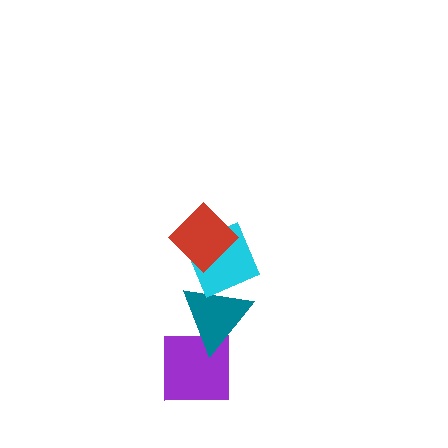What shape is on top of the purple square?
The teal triangle is on top of the purple square.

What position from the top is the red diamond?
The red diamond is 1st from the top.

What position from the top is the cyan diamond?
The cyan diamond is 2nd from the top.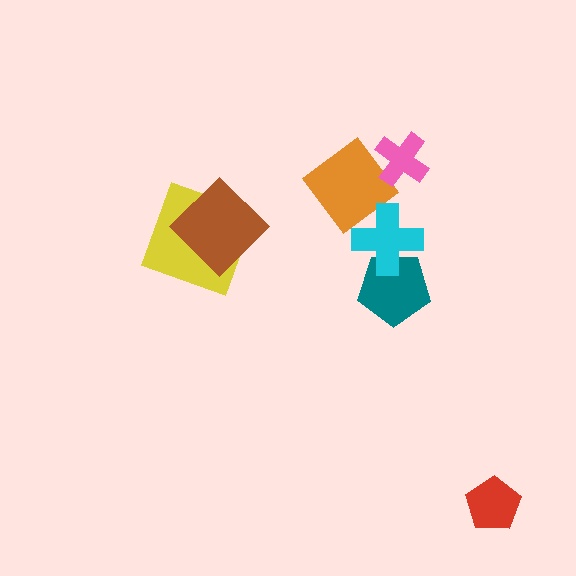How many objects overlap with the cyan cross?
2 objects overlap with the cyan cross.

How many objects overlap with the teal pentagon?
1 object overlaps with the teal pentagon.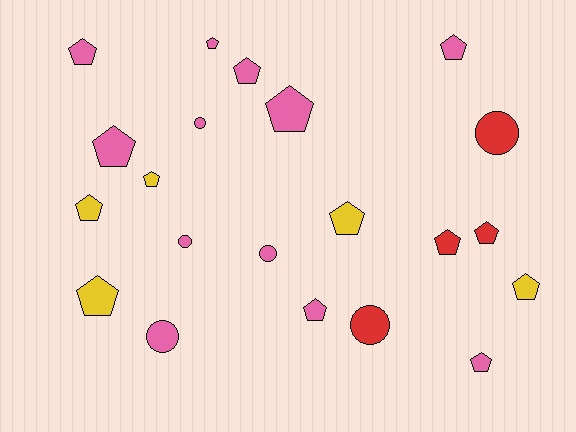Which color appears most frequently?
Pink, with 12 objects.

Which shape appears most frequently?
Pentagon, with 15 objects.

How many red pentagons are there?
There are 2 red pentagons.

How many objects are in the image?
There are 21 objects.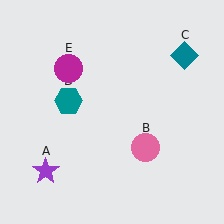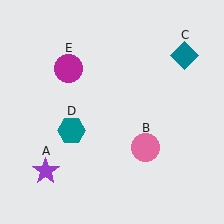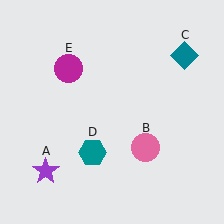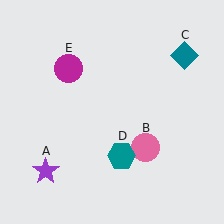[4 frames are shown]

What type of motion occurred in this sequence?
The teal hexagon (object D) rotated counterclockwise around the center of the scene.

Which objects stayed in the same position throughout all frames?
Purple star (object A) and pink circle (object B) and teal diamond (object C) and magenta circle (object E) remained stationary.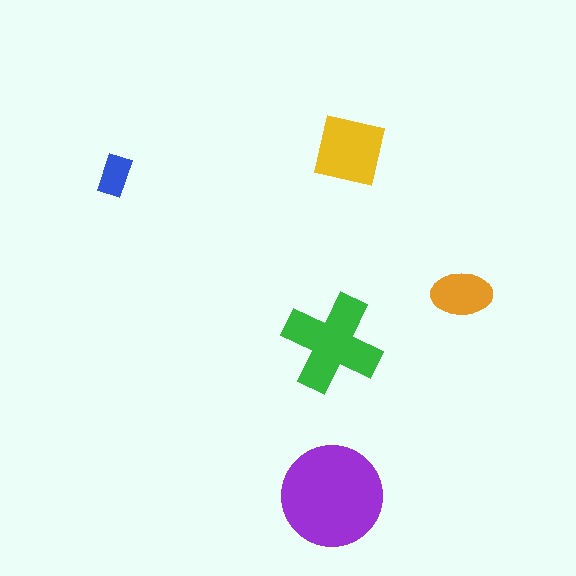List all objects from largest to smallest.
The purple circle, the green cross, the yellow square, the orange ellipse, the blue rectangle.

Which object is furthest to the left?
The blue rectangle is leftmost.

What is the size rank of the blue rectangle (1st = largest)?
5th.